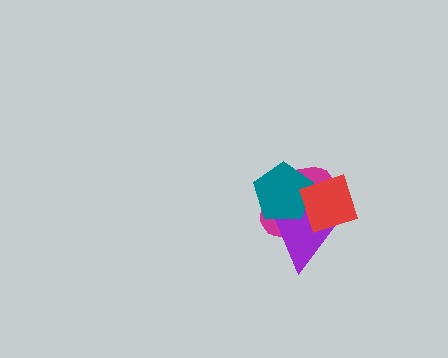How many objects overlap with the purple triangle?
3 objects overlap with the purple triangle.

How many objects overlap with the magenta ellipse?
3 objects overlap with the magenta ellipse.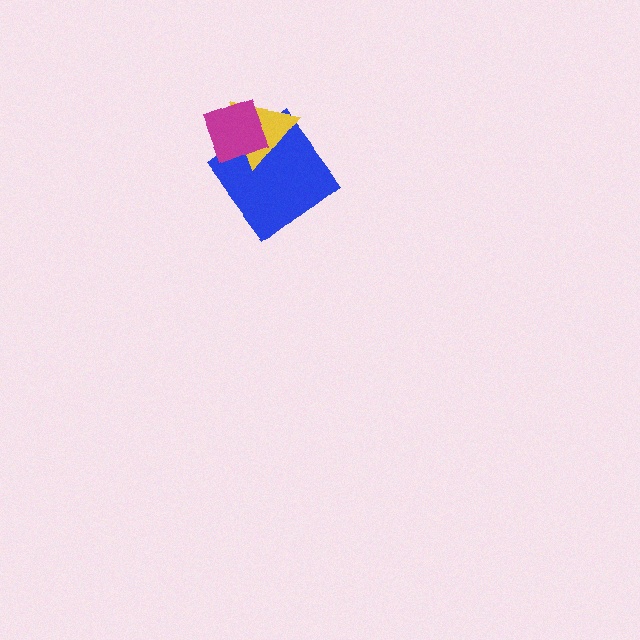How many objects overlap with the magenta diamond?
2 objects overlap with the magenta diamond.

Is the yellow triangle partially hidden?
Yes, it is partially covered by another shape.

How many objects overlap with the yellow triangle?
2 objects overlap with the yellow triangle.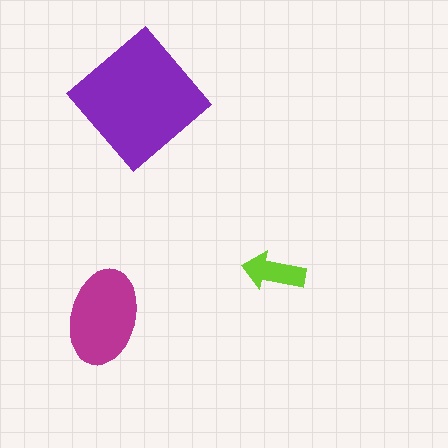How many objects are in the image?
There are 3 objects in the image.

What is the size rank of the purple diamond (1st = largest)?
1st.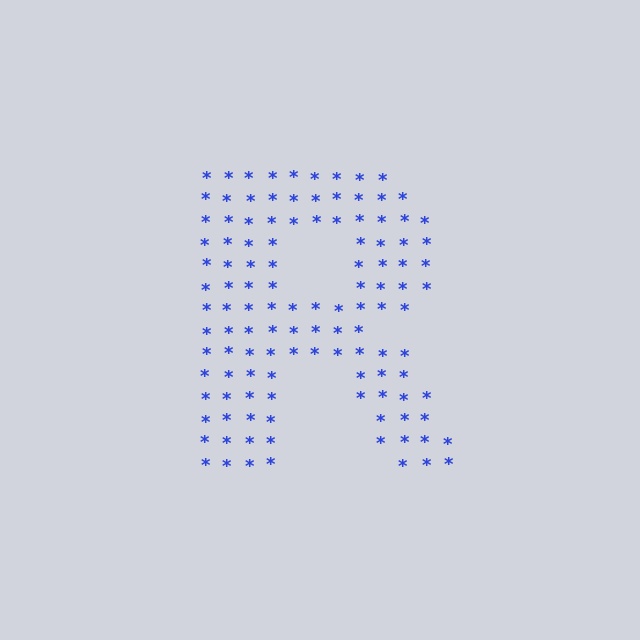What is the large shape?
The large shape is the letter R.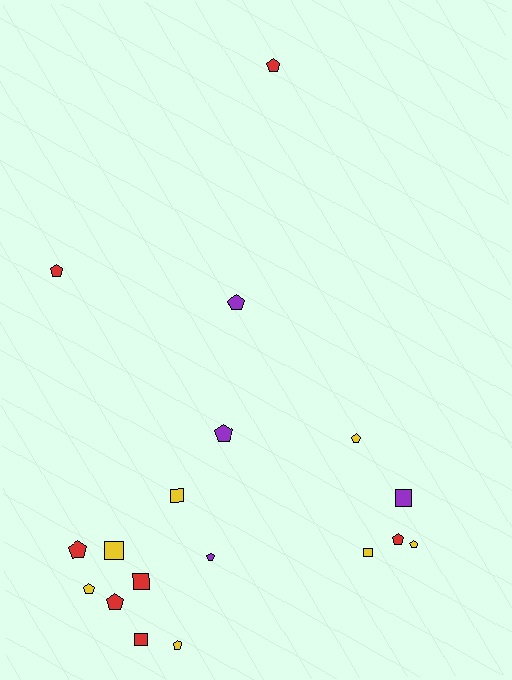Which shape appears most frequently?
Pentagon, with 12 objects.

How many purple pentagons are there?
There are 3 purple pentagons.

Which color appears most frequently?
Yellow, with 7 objects.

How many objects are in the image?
There are 18 objects.